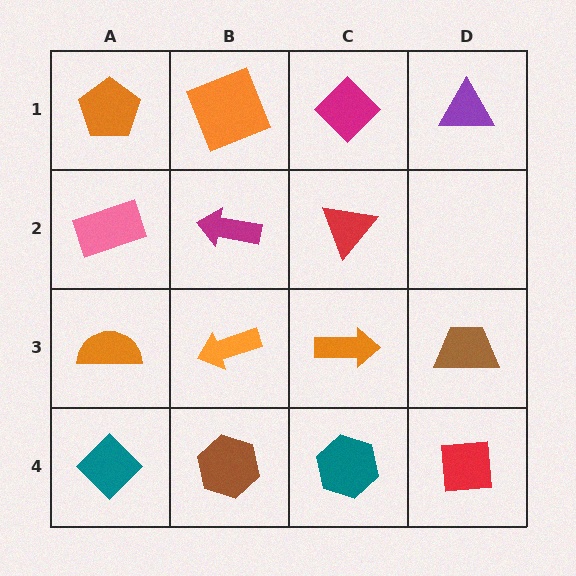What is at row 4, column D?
A red square.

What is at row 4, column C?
A teal hexagon.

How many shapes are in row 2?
3 shapes.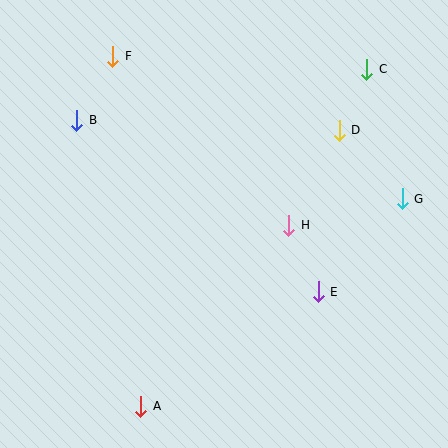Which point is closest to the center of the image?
Point H at (289, 225) is closest to the center.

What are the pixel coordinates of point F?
Point F is at (113, 56).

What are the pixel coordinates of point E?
Point E is at (318, 292).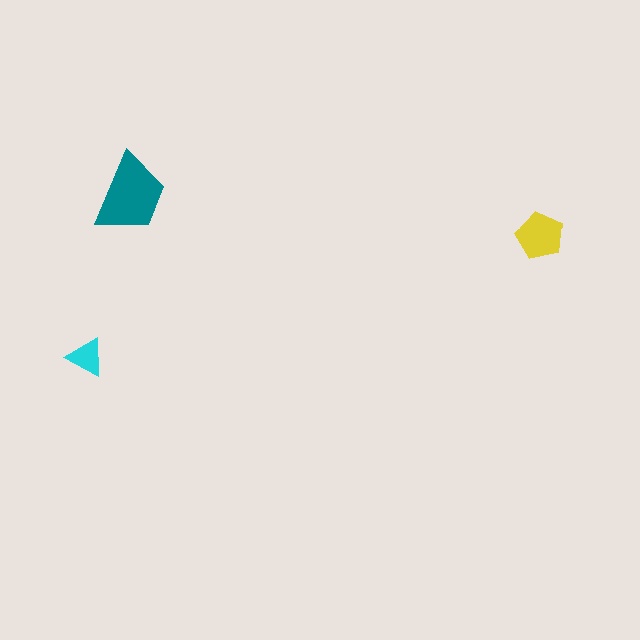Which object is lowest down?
The cyan triangle is bottommost.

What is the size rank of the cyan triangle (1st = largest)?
3rd.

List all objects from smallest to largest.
The cyan triangle, the yellow pentagon, the teal trapezoid.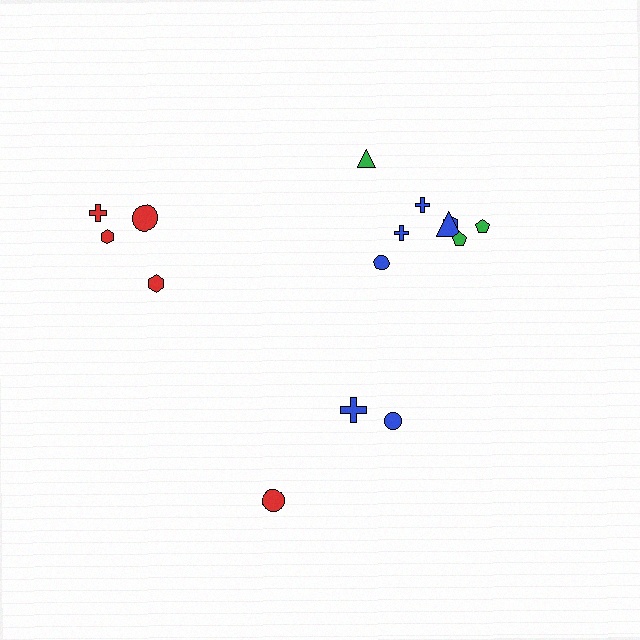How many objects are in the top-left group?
There are 4 objects.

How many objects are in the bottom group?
There are 3 objects.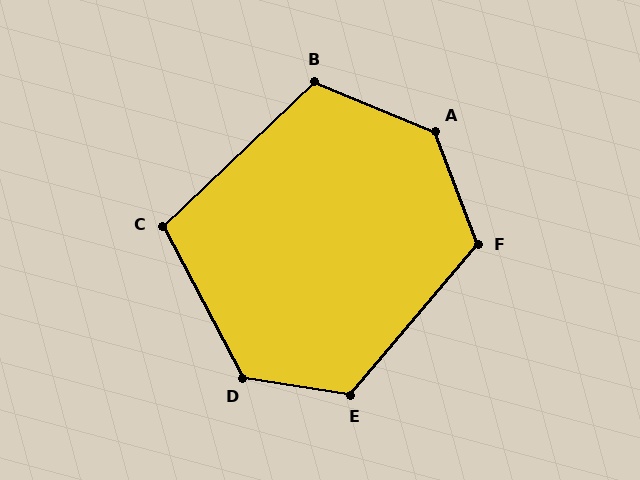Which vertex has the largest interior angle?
A, at approximately 133 degrees.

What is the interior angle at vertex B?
Approximately 114 degrees (obtuse).